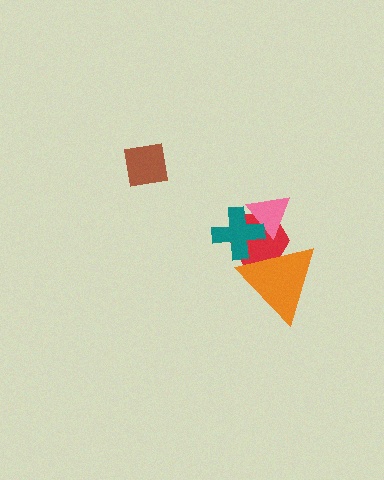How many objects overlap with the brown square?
0 objects overlap with the brown square.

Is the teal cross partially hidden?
Yes, it is partially covered by another shape.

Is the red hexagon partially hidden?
Yes, it is partially covered by another shape.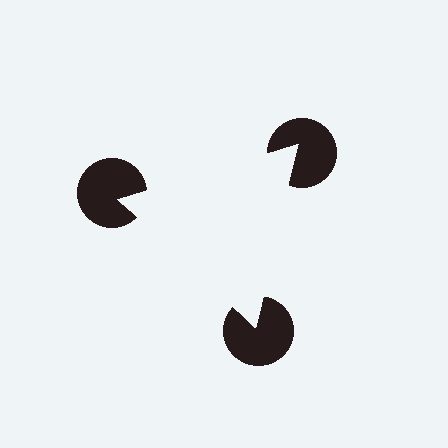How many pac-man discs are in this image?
There are 3 — one at each vertex of the illusory triangle.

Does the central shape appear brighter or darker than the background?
It typically appears slightly brighter than the background, even though no actual brightness change is drawn.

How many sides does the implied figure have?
3 sides.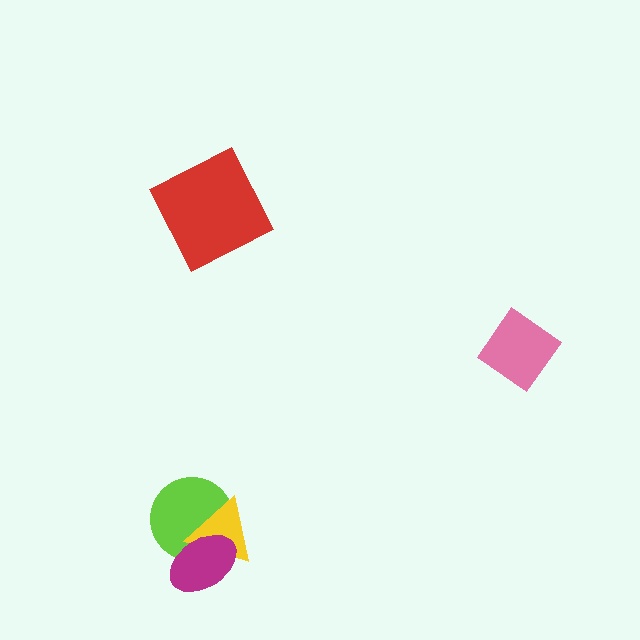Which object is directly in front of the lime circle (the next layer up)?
The yellow triangle is directly in front of the lime circle.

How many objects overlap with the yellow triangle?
2 objects overlap with the yellow triangle.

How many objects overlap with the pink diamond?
0 objects overlap with the pink diamond.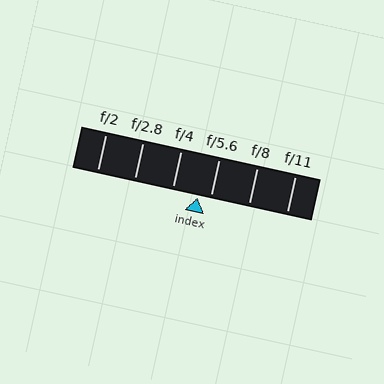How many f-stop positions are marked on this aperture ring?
There are 6 f-stop positions marked.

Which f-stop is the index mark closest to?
The index mark is closest to f/5.6.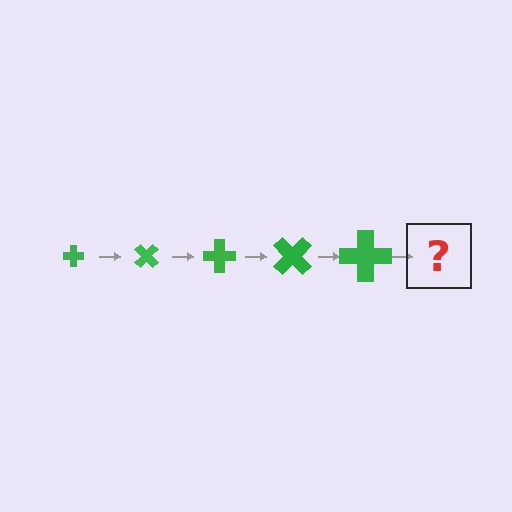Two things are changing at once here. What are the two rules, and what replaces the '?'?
The two rules are that the cross grows larger each step and it rotates 45 degrees each step. The '?' should be a cross, larger than the previous one and rotated 225 degrees from the start.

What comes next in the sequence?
The next element should be a cross, larger than the previous one and rotated 225 degrees from the start.